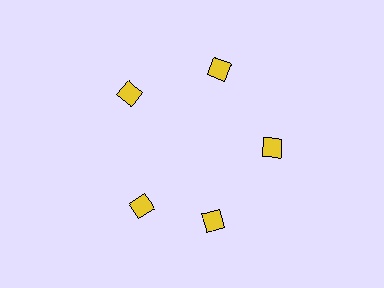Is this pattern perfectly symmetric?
No. The 5 yellow diamonds are arranged in a ring, but one element near the 8 o'clock position is rotated out of alignment along the ring, breaking the 5-fold rotational symmetry.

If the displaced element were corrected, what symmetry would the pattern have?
It would have 5-fold rotational symmetry — the pattern would map onto itself every 72 degrees.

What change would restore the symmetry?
The symmetry would be restored by rotating it back into even spacing with its neighbors so that all 5 diamonds sit at equal angles and equal distance from the center.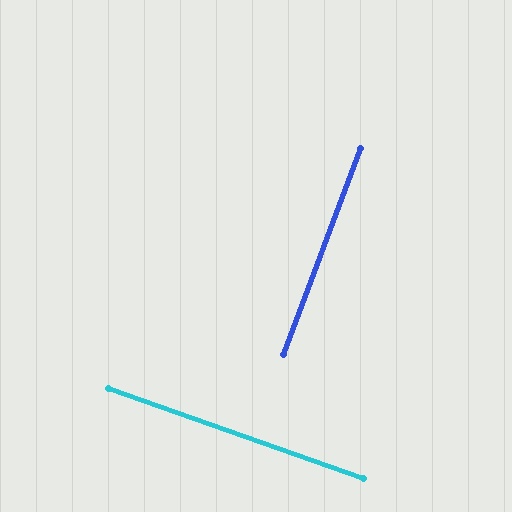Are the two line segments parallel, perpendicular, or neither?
Perpendicular — they meet at approximately 89°.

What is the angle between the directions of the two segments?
Approximately 89 degrees.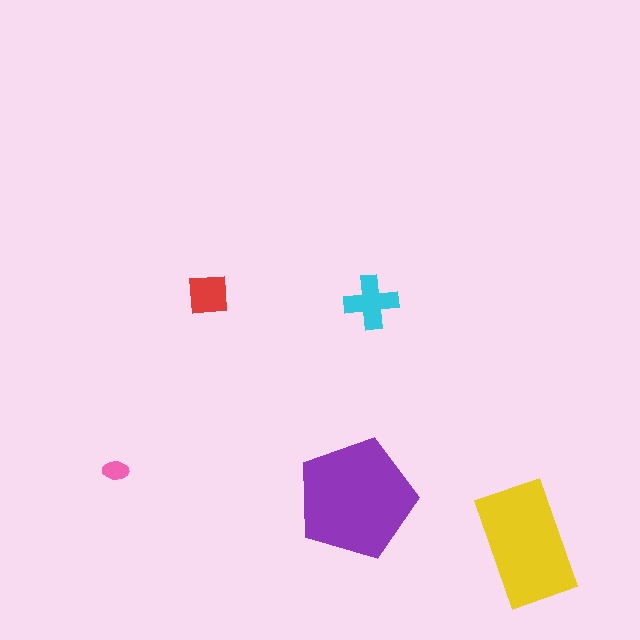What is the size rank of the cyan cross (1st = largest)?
3rd.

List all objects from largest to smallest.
The purple pentagon, the yellow rectangle, the cyan cross, the red square, the pink ellipse.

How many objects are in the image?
There are 5 objects in the image.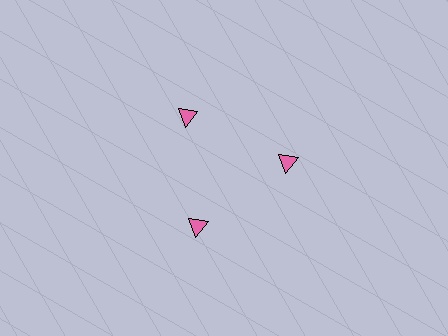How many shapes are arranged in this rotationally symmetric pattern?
There are 3 shapes, arranged in 3 groups of 1.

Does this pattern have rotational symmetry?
Yes, this pattern has 3-fold rotational symmetry. It looks the same after rotating 120 degrees around the center.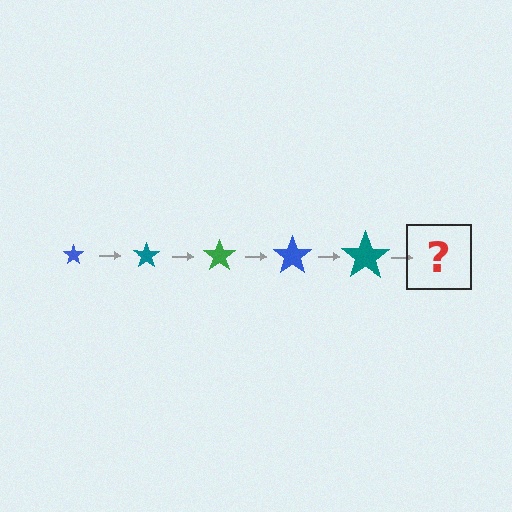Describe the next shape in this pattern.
It should be a green star, larger than the previous one.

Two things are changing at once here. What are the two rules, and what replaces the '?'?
The two rules are that the star grows larger each step and the color cycles through blue, teal, and green. The '?' should be a green star, larger than the previous one.